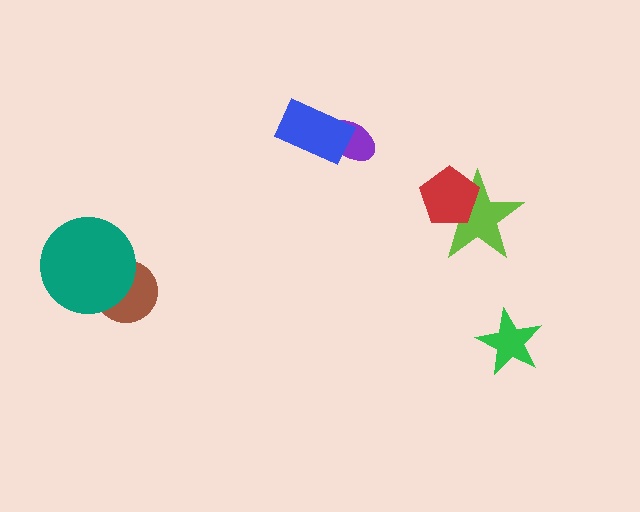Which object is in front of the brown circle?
The teal circle is in front of the brown circle.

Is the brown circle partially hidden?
Yes, it is partially covered by another shape.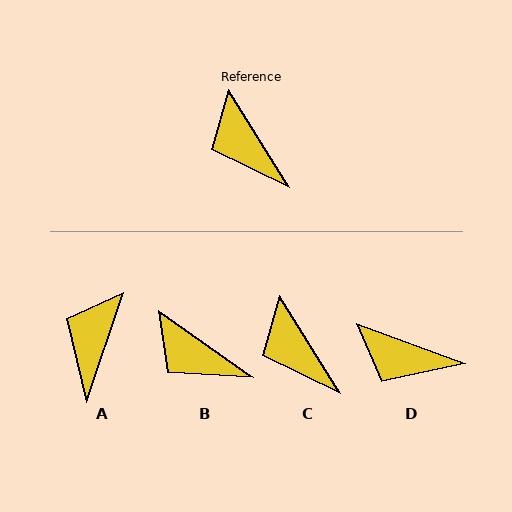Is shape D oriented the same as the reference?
No, it is off by about 38 degrees.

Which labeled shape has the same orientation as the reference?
C.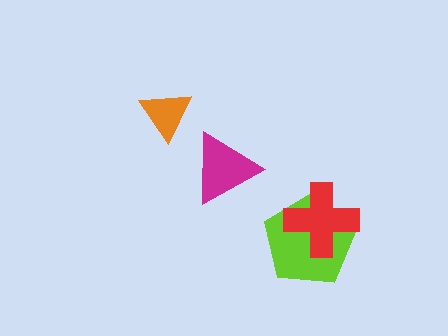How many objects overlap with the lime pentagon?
1 object overlaps with the lime pentagon.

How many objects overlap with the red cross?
1 object overlaps with the red cross.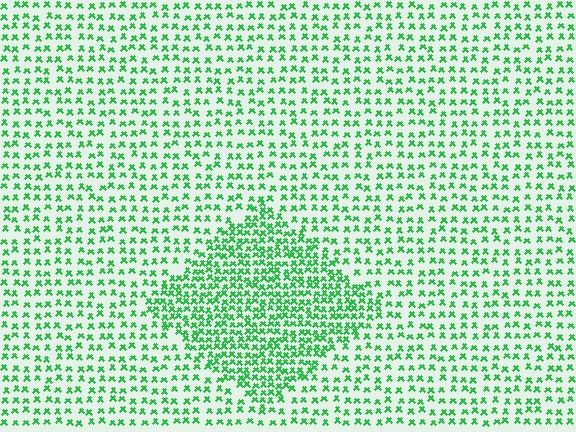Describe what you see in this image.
The image contains small green elements arranged at two different densities. A diamond-shaped region is visible where the elements are more densely packed than the surrounding area.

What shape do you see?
I see a diamond.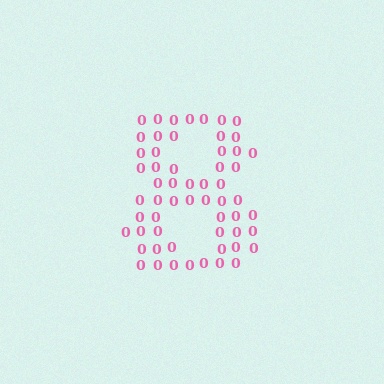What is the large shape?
The large shape is the digit 8.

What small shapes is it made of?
It is made of small digit 0's.